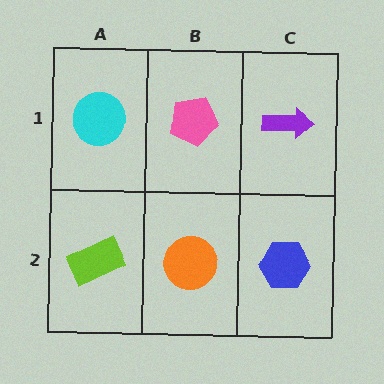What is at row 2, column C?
A blue hexagon.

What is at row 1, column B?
A pink pentagon.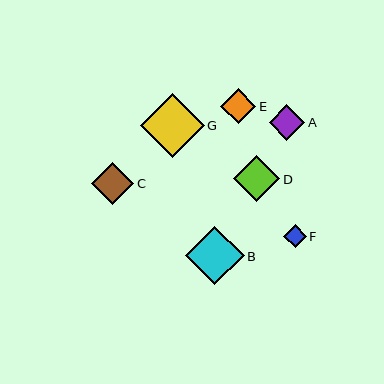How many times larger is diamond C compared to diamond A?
Diamond C is approximately 1.2 times the size of diamond A.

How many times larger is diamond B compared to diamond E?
Diamond B is approximately 1.6 times the size of diamond E.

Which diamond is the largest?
Diamond G is the largest with a size of approximately 64 pixels.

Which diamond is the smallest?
Diamond F is the smallest with a size of approximately 23 pixels.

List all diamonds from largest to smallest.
From largest to smallest: G, B, D, C, E, A, F.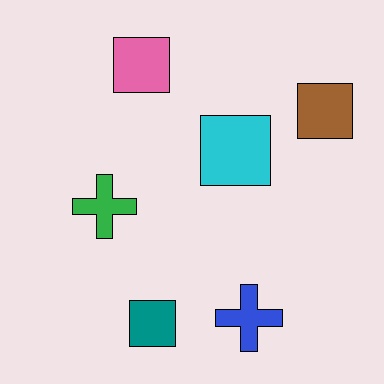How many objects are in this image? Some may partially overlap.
There are 6 objects.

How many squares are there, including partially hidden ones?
There are 4 squares.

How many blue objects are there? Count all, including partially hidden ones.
There is 1 blue object.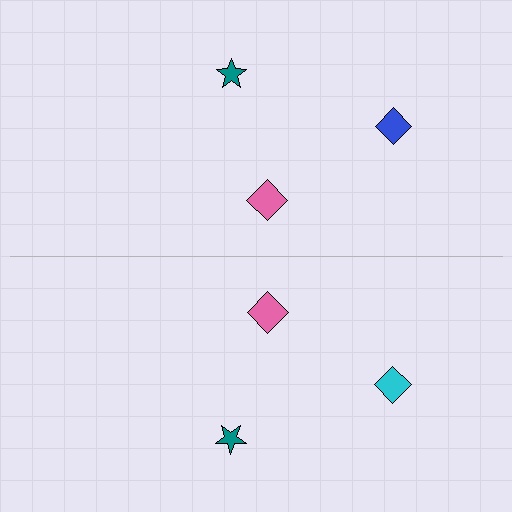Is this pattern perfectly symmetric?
No, the pattern is not perfectly symmetric. The cyan diamond on the bottom side breaks the symmetry — its mirror counterpart is blue.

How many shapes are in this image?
There are 6 shapes in this image.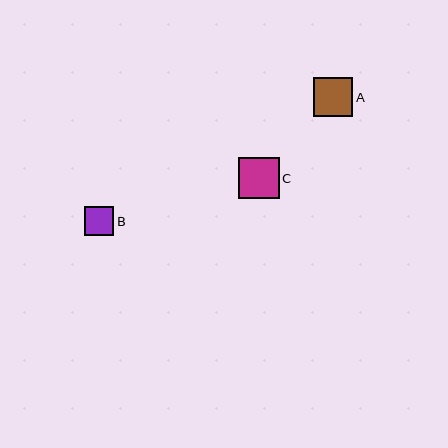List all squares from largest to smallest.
From largest to smallest: C, A, B.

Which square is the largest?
Square C is the largest with a size of approximately 41 pixels.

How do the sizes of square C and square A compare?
Square C and square A are approximately the same size.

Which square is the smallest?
Square B is the smallest with a size of approximately 29 pixels.